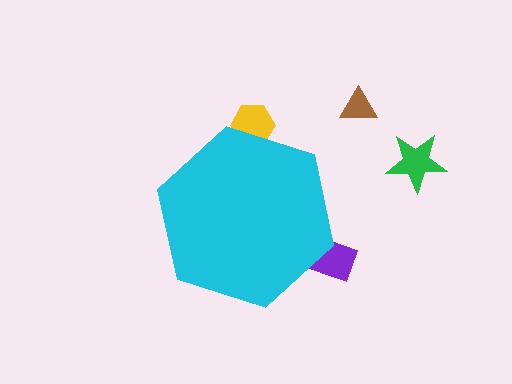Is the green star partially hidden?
No, the green star is fully visible.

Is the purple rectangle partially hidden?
Yes, the purple rectangle is partially hidden behind the cyan hexagon.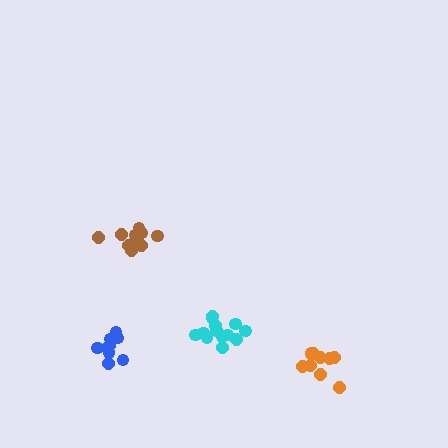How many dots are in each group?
Group 1: 9 dots, Group 2: 13 dots, Group 3: 11 dots, Group 4: 9 dots (42 total).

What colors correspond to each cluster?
The clusters are colored: orange, cyan, brown, blue.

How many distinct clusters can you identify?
There are 4 distinct clusters.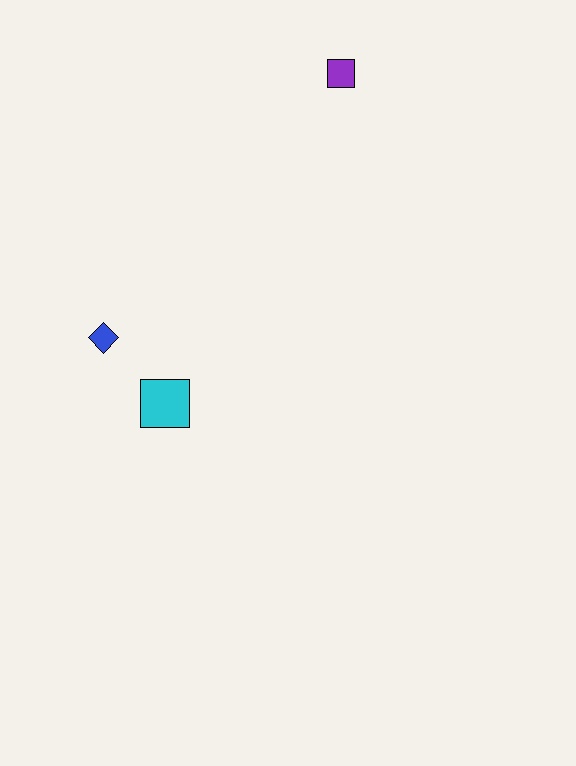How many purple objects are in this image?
There is 1 purple object.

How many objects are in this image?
There are 3 objects.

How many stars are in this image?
There are no stars.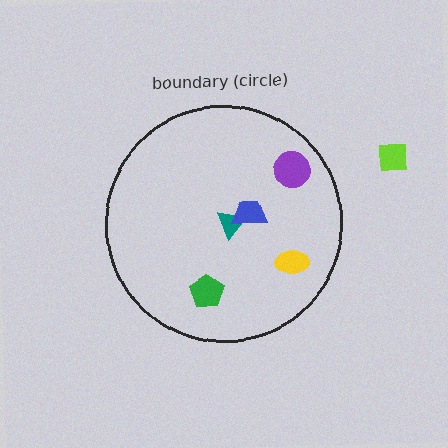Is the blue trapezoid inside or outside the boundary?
Inside.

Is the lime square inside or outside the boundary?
Outside.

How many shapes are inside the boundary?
5 inside, 1 outside.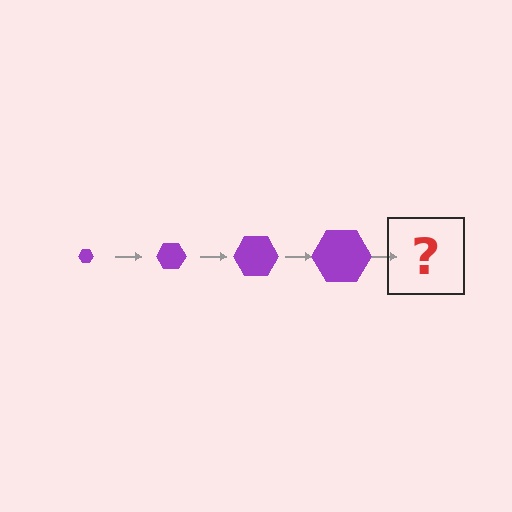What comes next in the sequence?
The next element should be a purple hexagon, larger than the previous one.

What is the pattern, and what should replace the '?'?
The pattern is that the hexagon gets progressively larger each step. The '?' should be a purple hexagon, larger than the previous one.